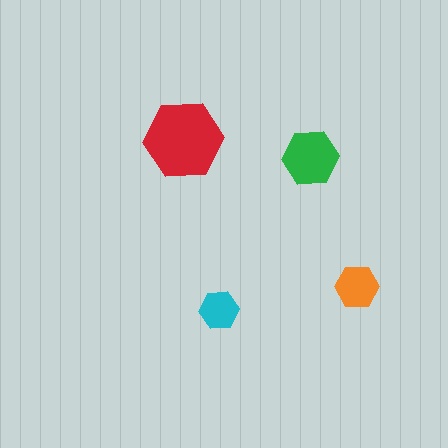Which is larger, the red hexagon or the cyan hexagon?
The red one.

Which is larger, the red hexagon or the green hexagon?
The red one.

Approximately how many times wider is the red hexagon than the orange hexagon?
About 2 times wider.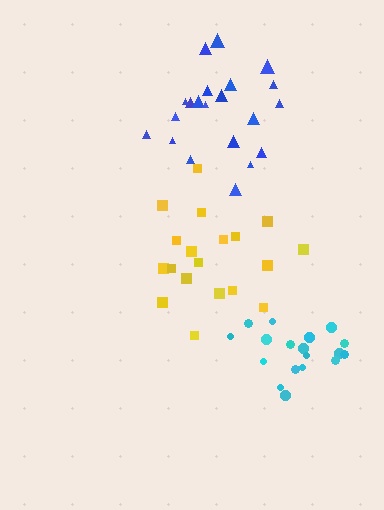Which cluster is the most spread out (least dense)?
Blue.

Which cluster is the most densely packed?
Cyan.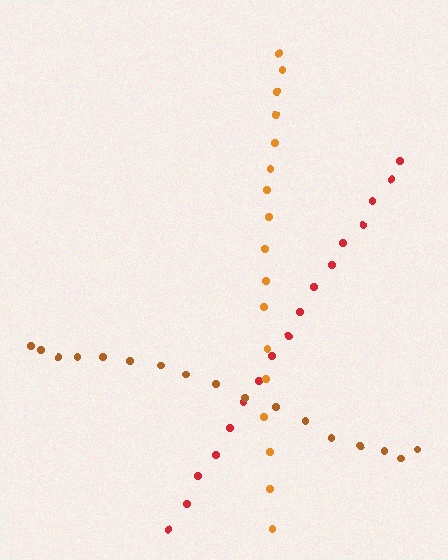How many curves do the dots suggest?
There are 3 distinct paths.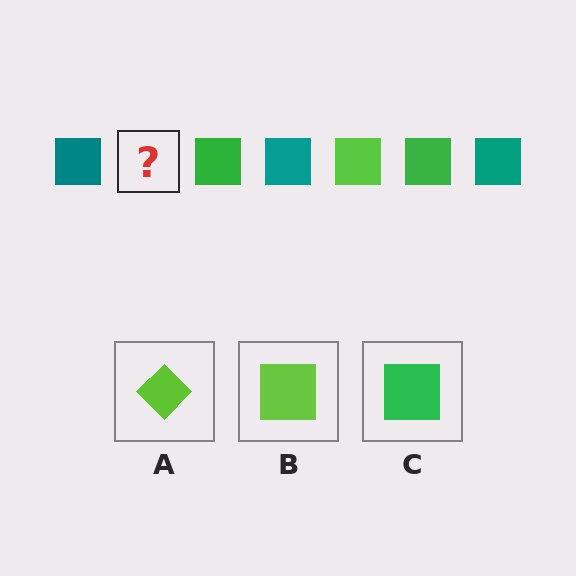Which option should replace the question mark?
Option B.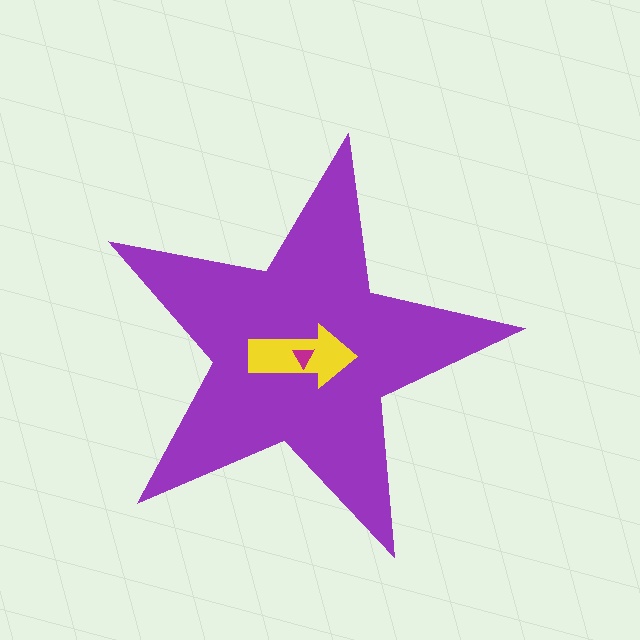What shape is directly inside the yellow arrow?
The magenta triangle.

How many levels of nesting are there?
3.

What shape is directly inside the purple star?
The yellow arrow.